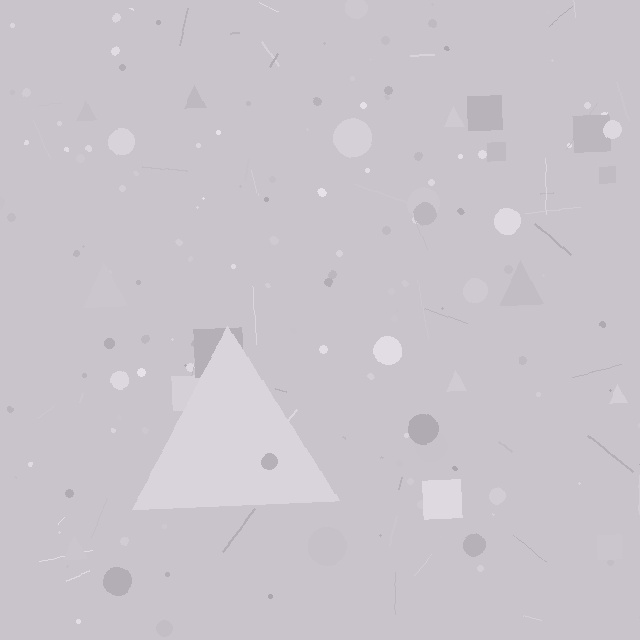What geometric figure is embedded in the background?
A triangle is embedded in the background.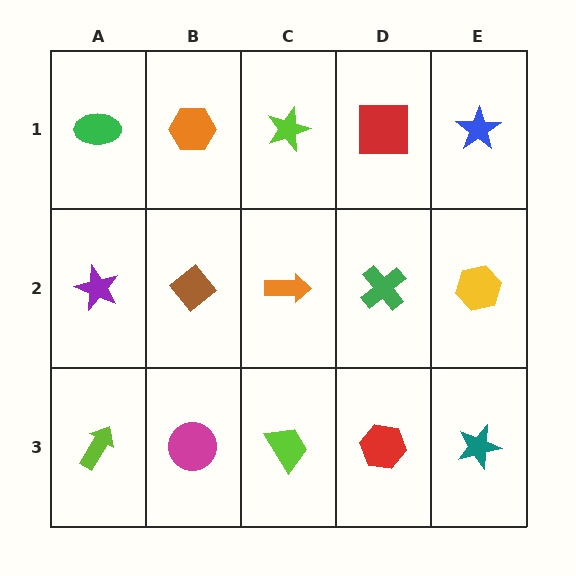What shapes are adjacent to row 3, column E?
A yellow hexagon (row 2, column E), a red hexagon (row 3, column D).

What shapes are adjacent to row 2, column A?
A green ellipse (row 1, column A), a lime arrow (row 3, column A), a brown diamond (row 2, column B).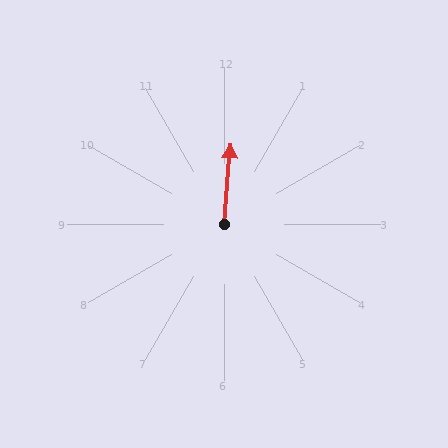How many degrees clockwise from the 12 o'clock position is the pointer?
Approximately 4 degrees.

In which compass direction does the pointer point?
North.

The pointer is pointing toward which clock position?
Roughly 12 o'clock.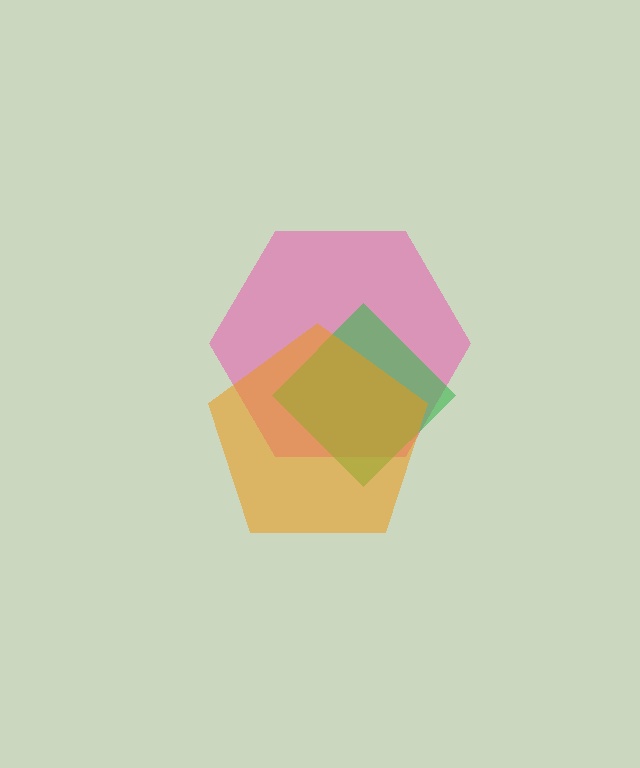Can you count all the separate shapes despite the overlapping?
Yes, there are 3 separate shapes.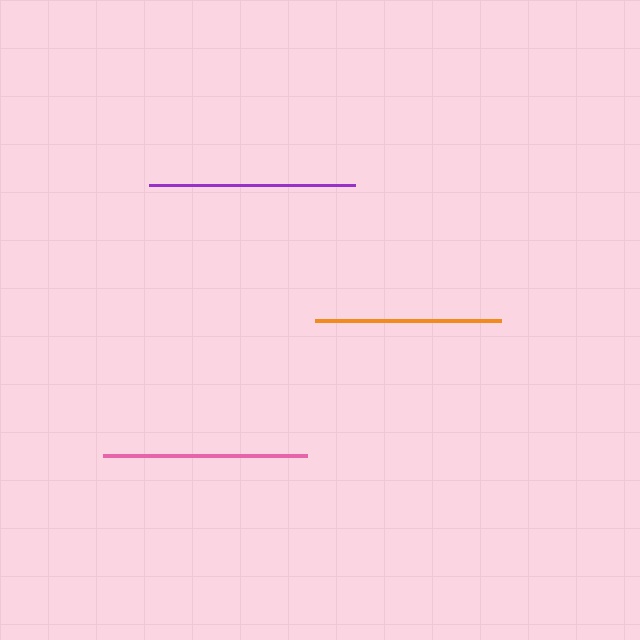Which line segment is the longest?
The purple line is the longest at approximately 207 pixels.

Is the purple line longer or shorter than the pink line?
The purple line is longer than the pink line.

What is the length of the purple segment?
The purple segment is approximately 207 pixels long.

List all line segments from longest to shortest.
From longest to shortest: purple, pink, orange.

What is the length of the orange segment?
The orange segment is approximately 186 pixels long.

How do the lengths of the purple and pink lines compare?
The purple and pink lines are approximately the same length.